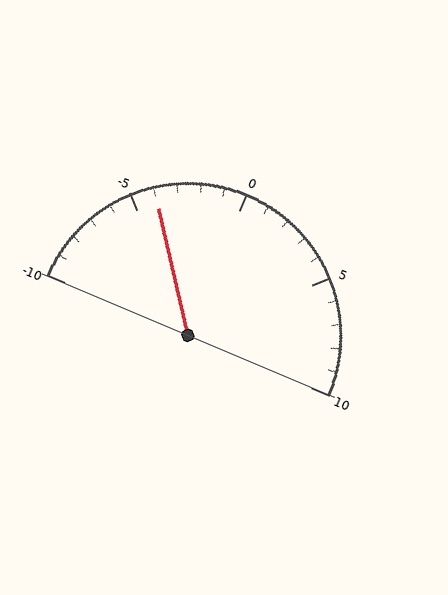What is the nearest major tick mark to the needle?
The nearest major tick mark is -5.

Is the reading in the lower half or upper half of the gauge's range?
The reading is in the lower half of the range (-10 to 10).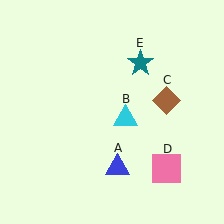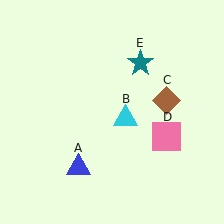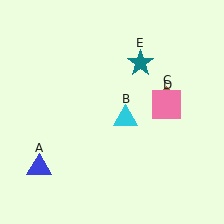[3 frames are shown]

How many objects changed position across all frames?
2 objects changed position: blue triangle (object A), pink square (object D).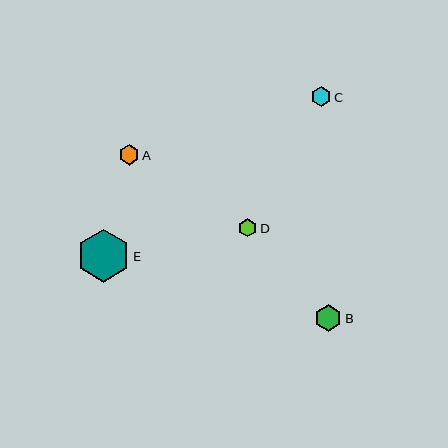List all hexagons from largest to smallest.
From largest to smallest: E, B, A, C, D.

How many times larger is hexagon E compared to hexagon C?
Hexagon E is approximately 2.6 times the size of hexagon C.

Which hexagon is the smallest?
Hexagon D is the smallest with a size of approximately 18 pixels.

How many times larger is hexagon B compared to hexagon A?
Hexagon B is approximately 1.3 times the size of hexagon A.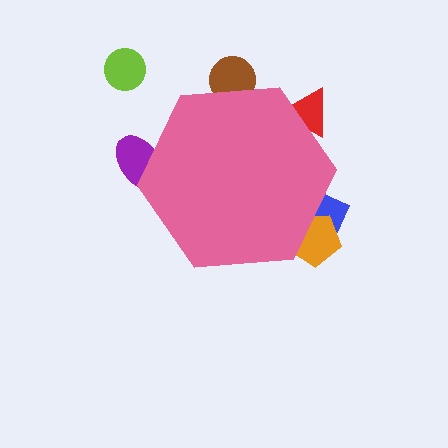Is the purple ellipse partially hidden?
Yes, the purple ellipse is partially hidden behind the pink hexagon.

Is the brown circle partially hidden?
Yes, the brown circle is partially hidden behind the pink hexagon.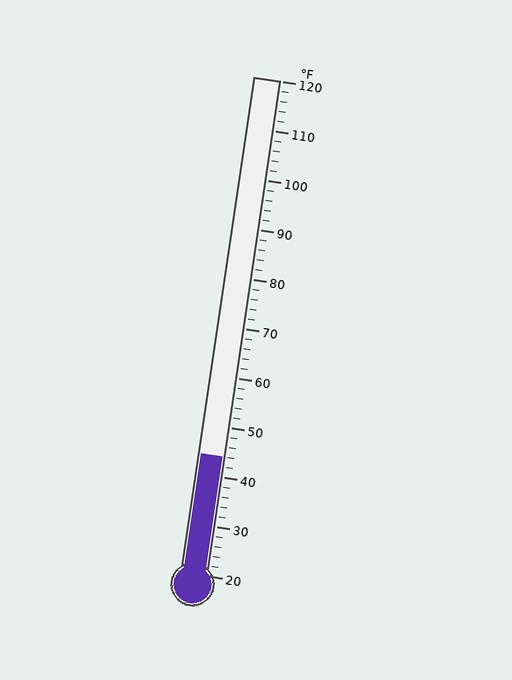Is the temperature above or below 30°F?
The temperature is above 30°F.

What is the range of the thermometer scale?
The thermometer scale ranges from 20°F to 120°F.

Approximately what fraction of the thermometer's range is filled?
The thermometer is filled to approximately 25% of its range.